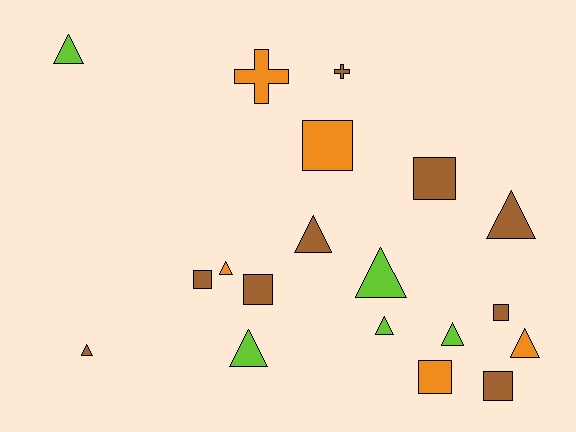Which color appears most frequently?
Brown, with 9 objects.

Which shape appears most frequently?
Triangle, with 10 objects.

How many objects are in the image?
There are 19 objects.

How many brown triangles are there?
There are 3 brown triangles.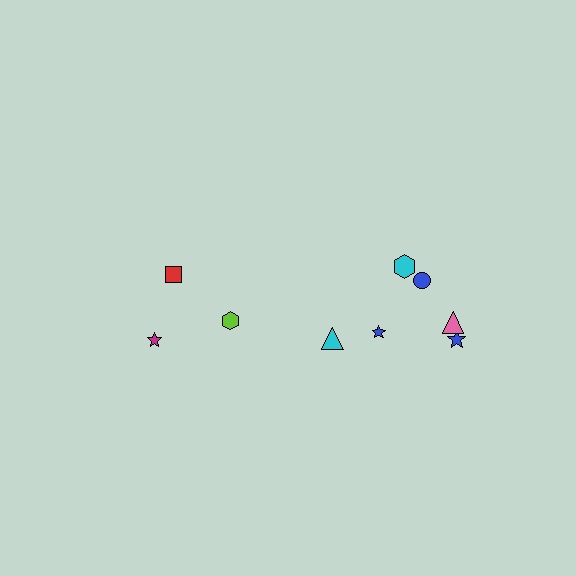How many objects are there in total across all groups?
There are 9 objects.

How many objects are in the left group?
There are 3 objects.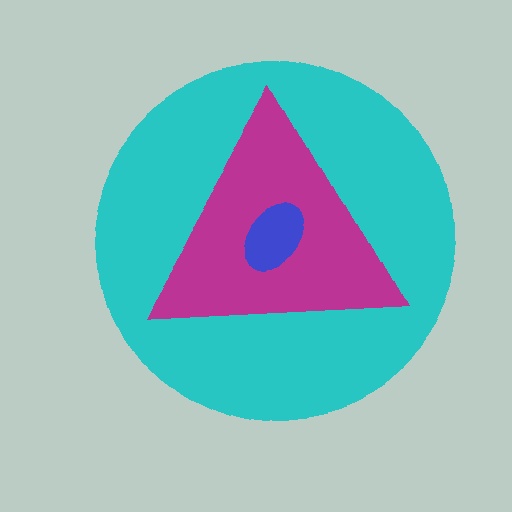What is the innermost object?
The blue ellipse.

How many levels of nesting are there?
3.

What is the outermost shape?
The cyan circle.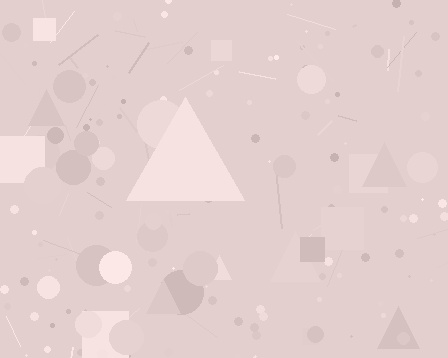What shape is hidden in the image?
A triangle is hidden in the image.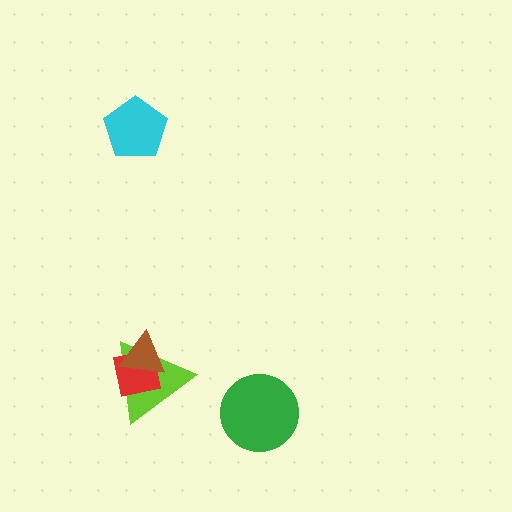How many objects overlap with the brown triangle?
2 objects overlap with the brown triangle.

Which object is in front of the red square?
The brown triangle is in front of the red square.